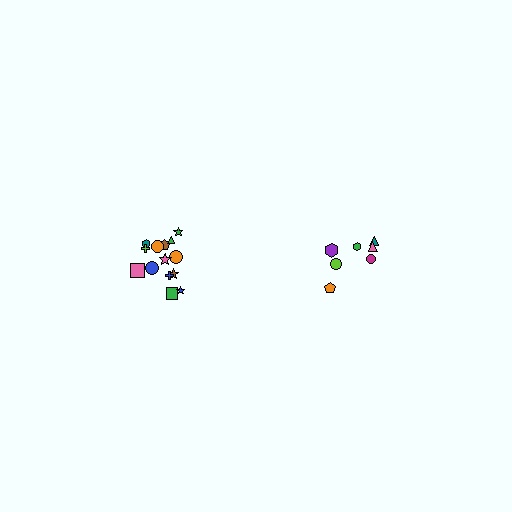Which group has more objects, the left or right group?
The left group.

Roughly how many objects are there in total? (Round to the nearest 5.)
Roughly 20 objects in total.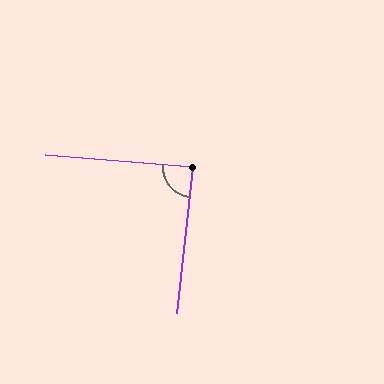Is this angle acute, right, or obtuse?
It is approximately a right angle.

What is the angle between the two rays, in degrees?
Approximately 88 degrees.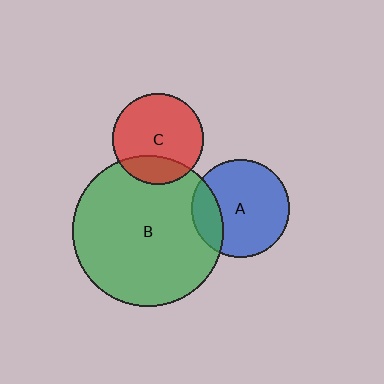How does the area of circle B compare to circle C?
Approximately 2.7 times.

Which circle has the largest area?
Circle B (green).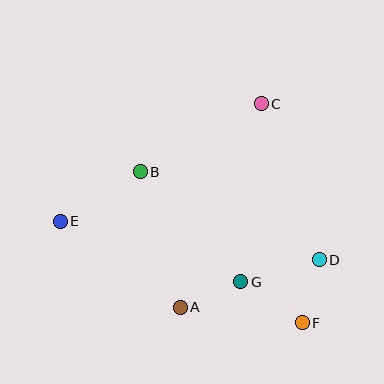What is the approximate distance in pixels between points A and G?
The distance between A and G is approximately 65 pixels.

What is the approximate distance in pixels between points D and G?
The distance between D and G is approximately 82 pixels.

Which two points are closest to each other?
Points D and F are closest to each other.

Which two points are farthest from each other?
Points E and F are farthest from each other.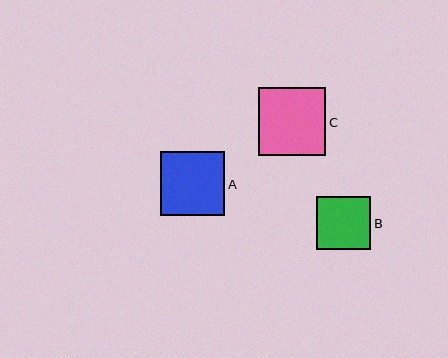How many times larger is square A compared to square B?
Square A is approximately 1.2 times the size of square B.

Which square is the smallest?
Square B is the smallest with a size of approximately 54 pixels.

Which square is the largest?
Square C is the largest with a size of approximately 68 pixels.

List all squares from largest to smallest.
From largest to smallest: C, A, B.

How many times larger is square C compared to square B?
Square C is approximately 1.3 times the size of square B.